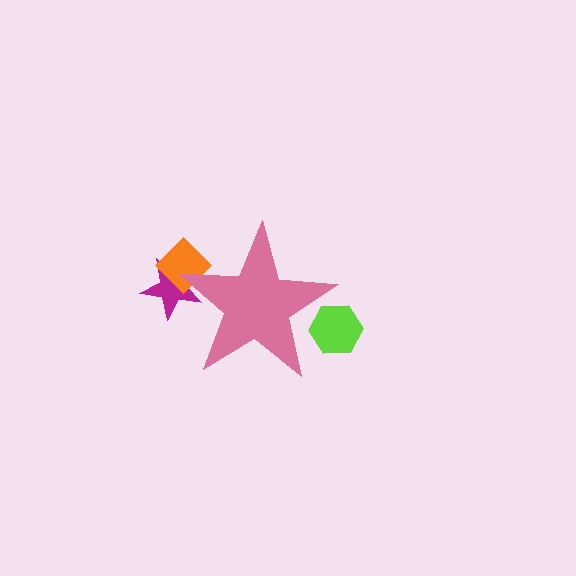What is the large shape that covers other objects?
A pink star.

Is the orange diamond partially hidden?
Yes, the orange diamond is partially hidden behind the pink star.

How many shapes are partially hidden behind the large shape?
3 shapes are partially hidden.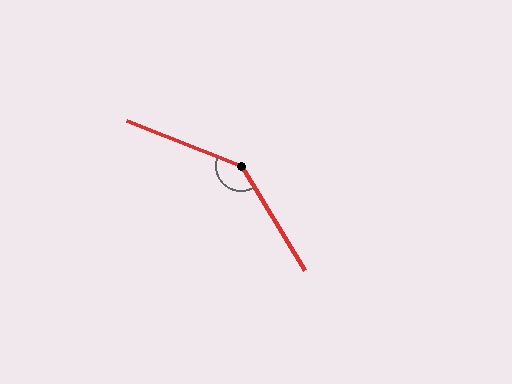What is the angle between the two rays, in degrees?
Approximately 143 degrees.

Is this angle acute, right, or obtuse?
It is obtuse.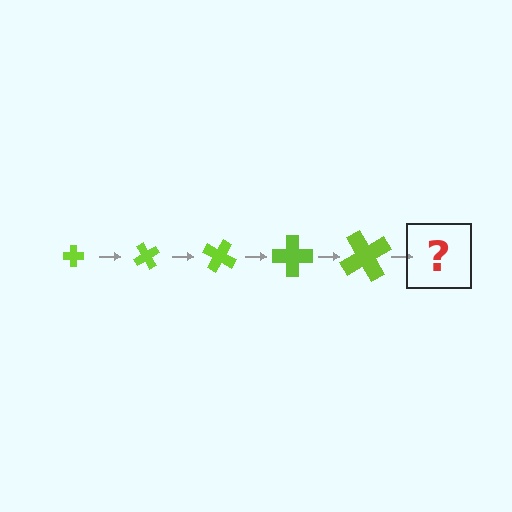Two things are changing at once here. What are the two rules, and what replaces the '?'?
The two rules are that the cross grows larger each step and it rotates 60 degrees each step. The '?' should be a cross, larger than the previous one and rotated 300 degrees from the start.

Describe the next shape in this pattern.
It should be a cross, larger than the previous one and rotated 300 degrees from the start.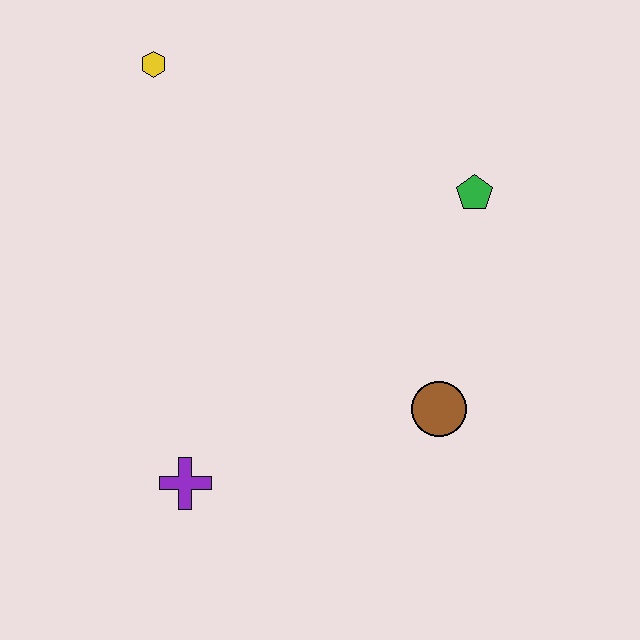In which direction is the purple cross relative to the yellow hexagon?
The purple cross is below the yellow hexagon.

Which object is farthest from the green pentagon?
The purple cross is farthest from the green pentagon.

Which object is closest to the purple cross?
The brown circle is closest to the purple cross.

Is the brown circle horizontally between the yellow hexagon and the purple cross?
No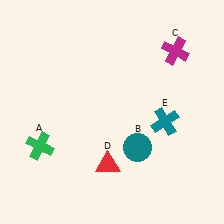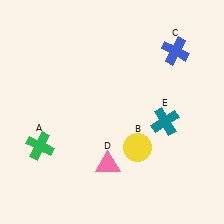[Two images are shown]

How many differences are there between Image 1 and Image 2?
There are 3 differences between the two images.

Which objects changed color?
B changed from teal to yellow. C changed from magenta to blue. D changed from red to pink.